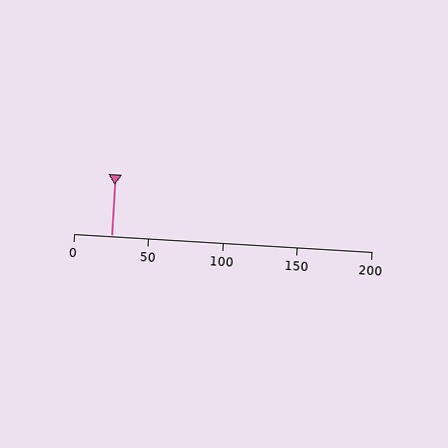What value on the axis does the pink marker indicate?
The marker indicates approximately 25.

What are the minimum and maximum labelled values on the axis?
The axis runs from 0 to 200.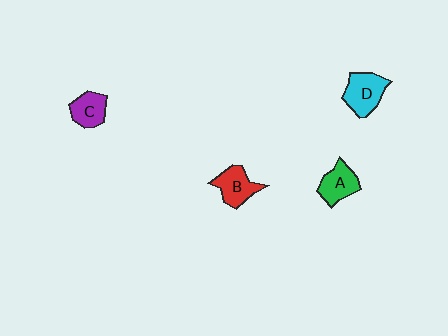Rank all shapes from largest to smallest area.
From largest to smallest: D (cyan), B (red), A (green), C (purple).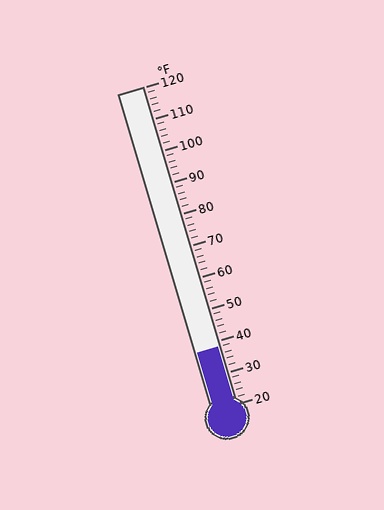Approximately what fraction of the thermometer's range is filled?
The thermometer is filled to approximately 20% of its range.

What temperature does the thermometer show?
The thermometer shows approximately 38°F.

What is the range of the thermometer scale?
The thermometer scale ranges from 20°F to 120°F.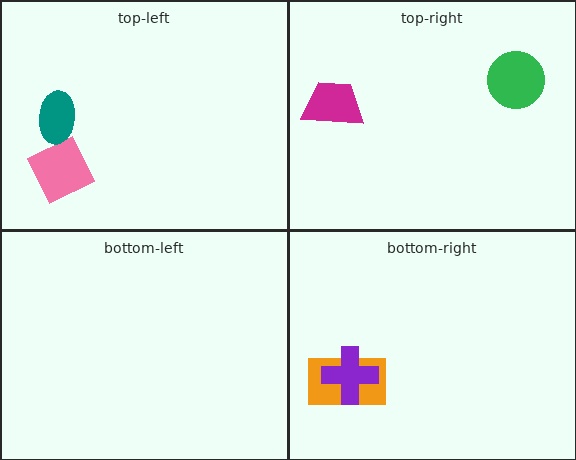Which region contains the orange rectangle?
The bottom-right region.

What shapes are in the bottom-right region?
The orange rectangle, the purple cross.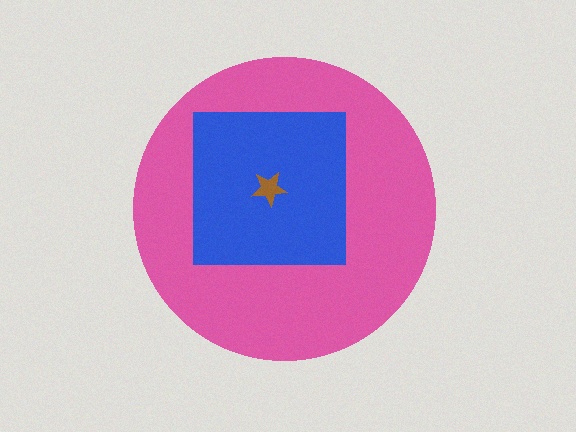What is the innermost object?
The brown star.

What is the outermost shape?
The pink circle.